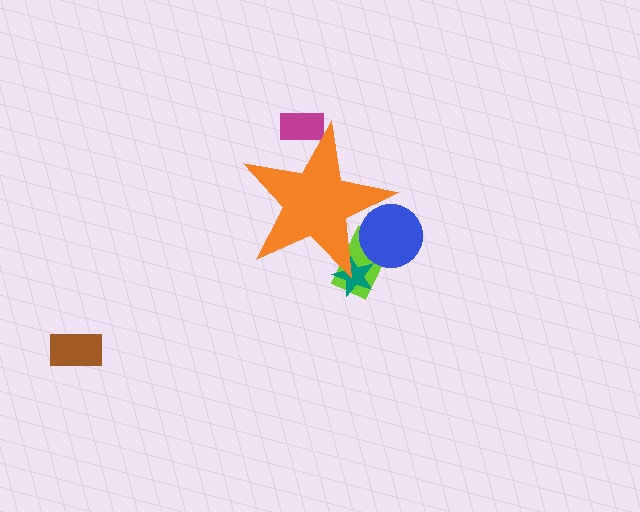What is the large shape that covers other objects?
An orange star.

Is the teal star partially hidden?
Yes, the teal star is partially hidden behind the orange star.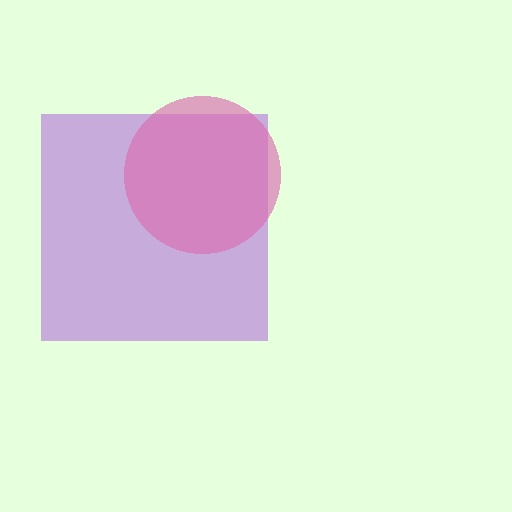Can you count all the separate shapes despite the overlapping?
Yes, there are 2 separate shapes.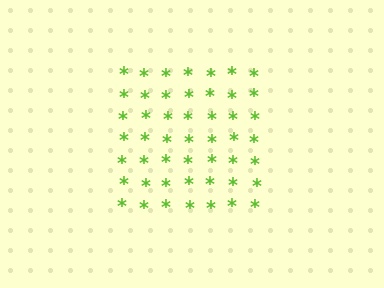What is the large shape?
The large shape is a square.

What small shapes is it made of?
It is made of small asterisks.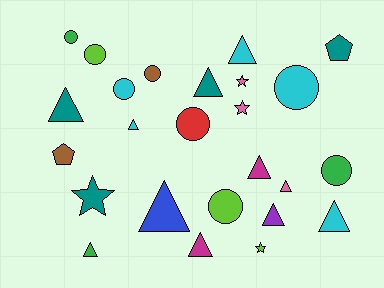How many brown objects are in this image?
There are 2 brown objects.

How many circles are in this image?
There are 8 circles.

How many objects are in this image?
There are 25 objects.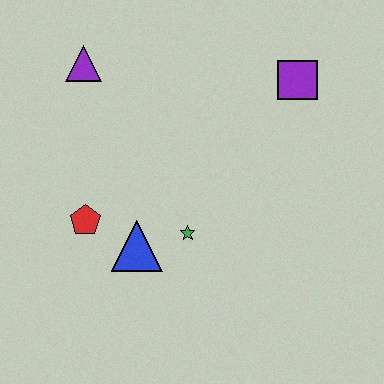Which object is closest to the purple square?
The green star is closest to the purple square.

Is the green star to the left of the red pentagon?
No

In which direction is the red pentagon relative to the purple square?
The red pentagon is to the left of the purple square.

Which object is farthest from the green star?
The purple triangle is farthest from the green star.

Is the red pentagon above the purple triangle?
No